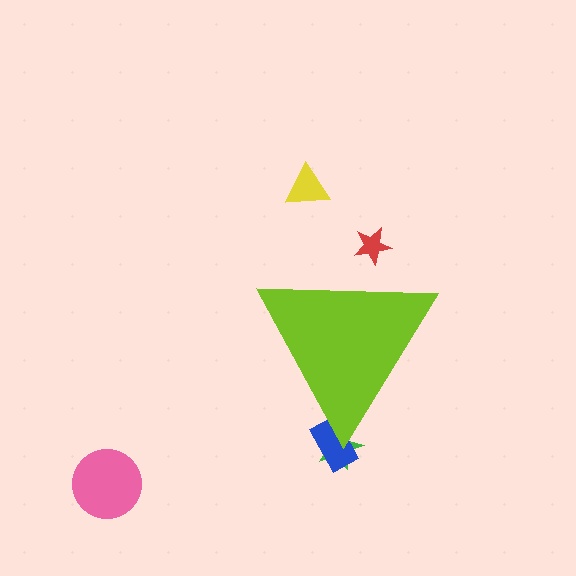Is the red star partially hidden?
Yes, the red star is partially hidden behind the lime triangle.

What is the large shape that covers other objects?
A lime triangle.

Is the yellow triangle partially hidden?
No, the yellow triangle is fully visible.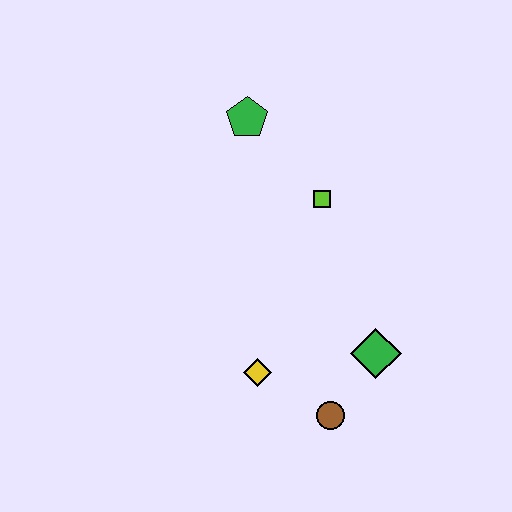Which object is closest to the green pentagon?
The lime square is closest to the green pentagon.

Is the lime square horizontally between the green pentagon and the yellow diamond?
No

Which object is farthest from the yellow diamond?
The green pentagon is farthest from the yellow diamond.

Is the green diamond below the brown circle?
No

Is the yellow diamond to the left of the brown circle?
Yes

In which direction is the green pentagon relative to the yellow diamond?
The green pentagon is above the yellow diamond.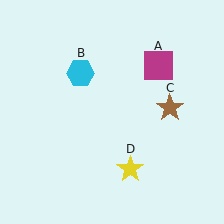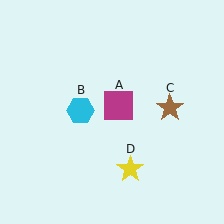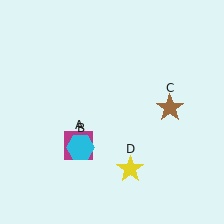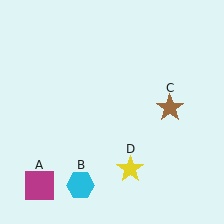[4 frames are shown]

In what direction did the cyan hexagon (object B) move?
The cyan hexagon (object B) moved down.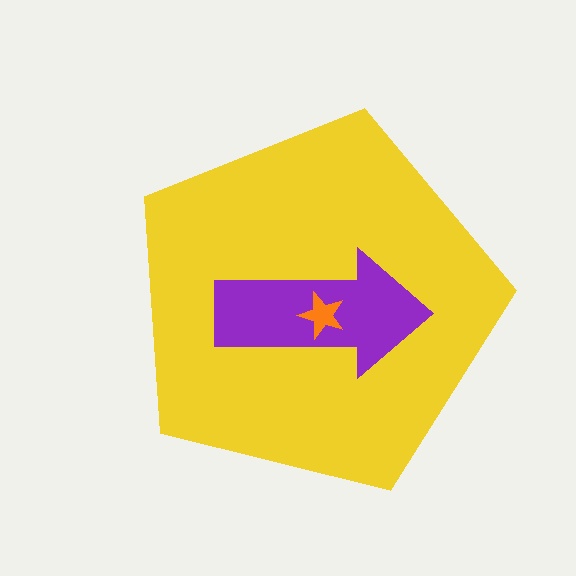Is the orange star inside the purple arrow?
Yes.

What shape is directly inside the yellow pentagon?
The purple arrow.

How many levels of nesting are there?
3.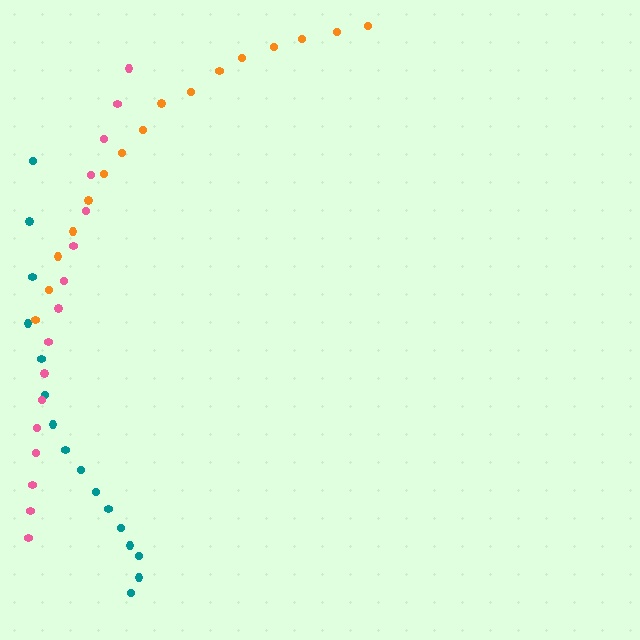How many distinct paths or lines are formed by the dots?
There are 3 distinct paths.